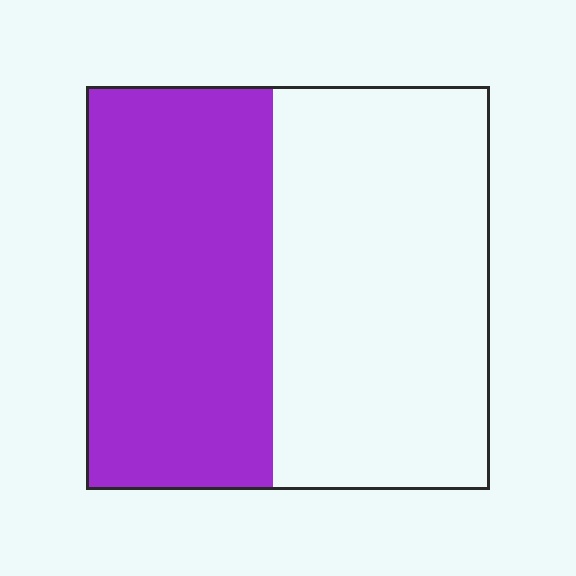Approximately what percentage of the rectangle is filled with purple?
Approximately 45%.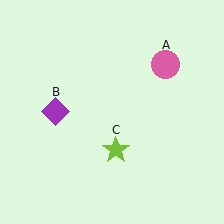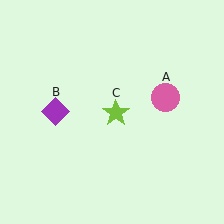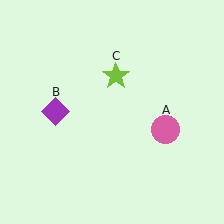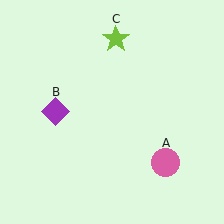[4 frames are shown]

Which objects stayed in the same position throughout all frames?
Purple diamond (object B) remained stationary.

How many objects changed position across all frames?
2 objects changed position: pink circle (object A), lime star (object C).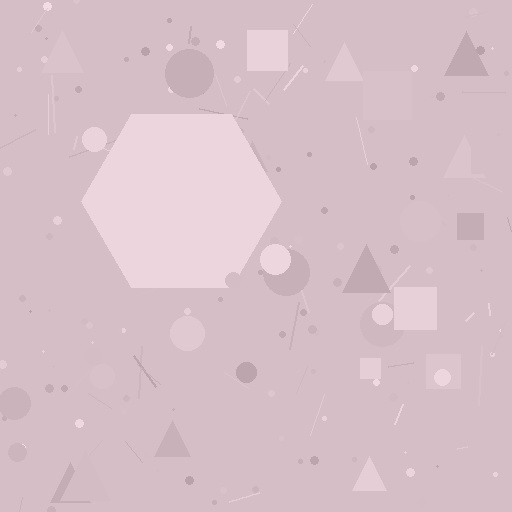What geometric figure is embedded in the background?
A hexagon is embedded in the background.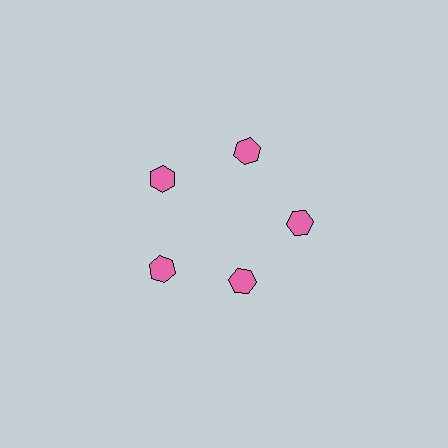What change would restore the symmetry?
The symmetry would be restored by moving it outward, back onto the ring so that all 5 hexagons sit at equal angles and equal distance from the center.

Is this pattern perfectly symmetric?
No. The 5 pink hexagons are arranged in a ring, but one element near the 5 o'clock position is pulled inward toward the center, breaking the 5-fold rotational symmetry.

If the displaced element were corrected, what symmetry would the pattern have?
It would have 5-fold rotational symmetry — the pattern would map onto itself every 72 degrees.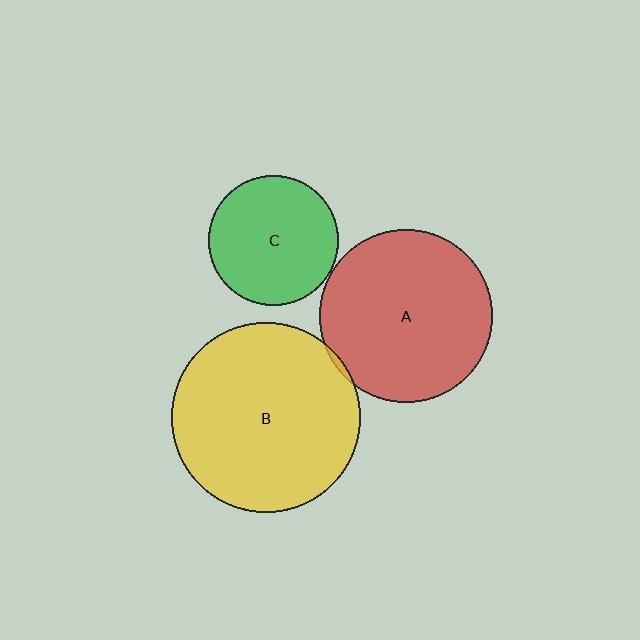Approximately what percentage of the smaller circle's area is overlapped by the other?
Approximately 5%.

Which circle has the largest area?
Circle B (yellow).